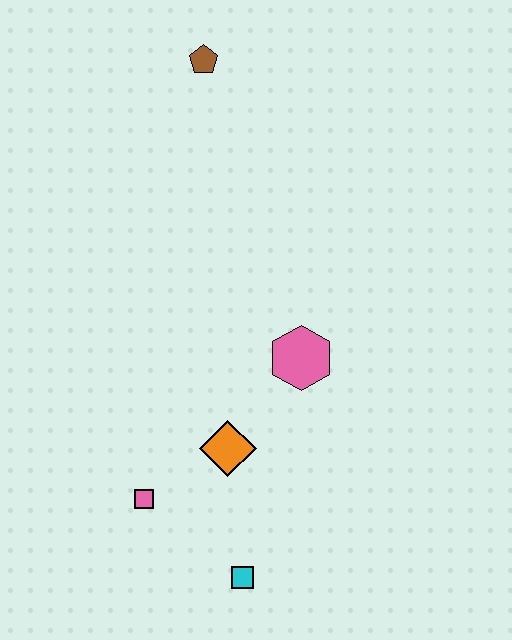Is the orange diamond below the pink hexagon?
Yes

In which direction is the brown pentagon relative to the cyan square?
The brown pentagon is above the cyan square.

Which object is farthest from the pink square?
The brown pentagon is farthest from the pink square.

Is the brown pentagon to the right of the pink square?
Yes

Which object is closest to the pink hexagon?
The orange diamond is closest to the pink hexagon.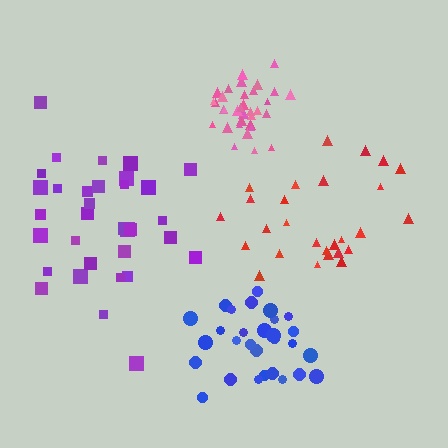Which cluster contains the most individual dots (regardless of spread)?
Pink (34).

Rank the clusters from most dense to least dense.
pink, blue, purple, red.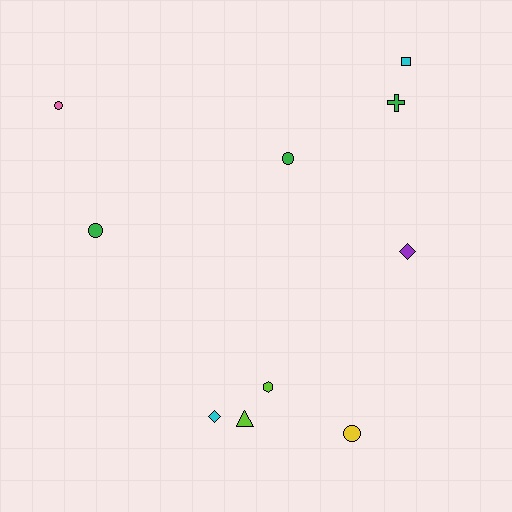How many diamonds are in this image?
There are 2 diamonds.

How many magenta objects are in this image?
There are no magenta objects.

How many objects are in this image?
There are 10 objects.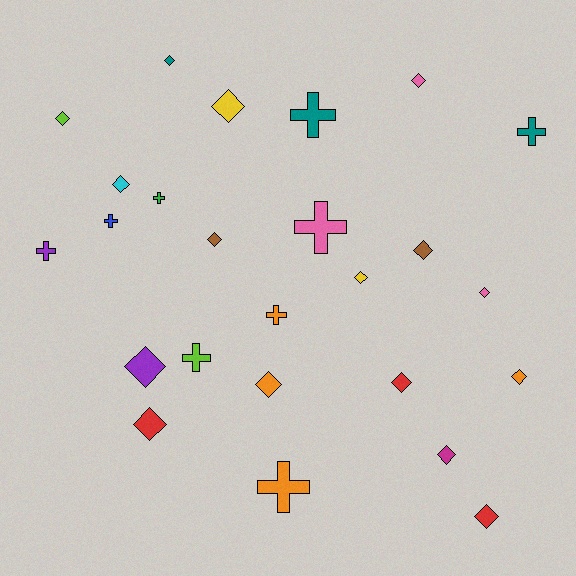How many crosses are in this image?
There are 9 crosses.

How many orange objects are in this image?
There are 4 orange objects.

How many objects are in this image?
There are 25 objects.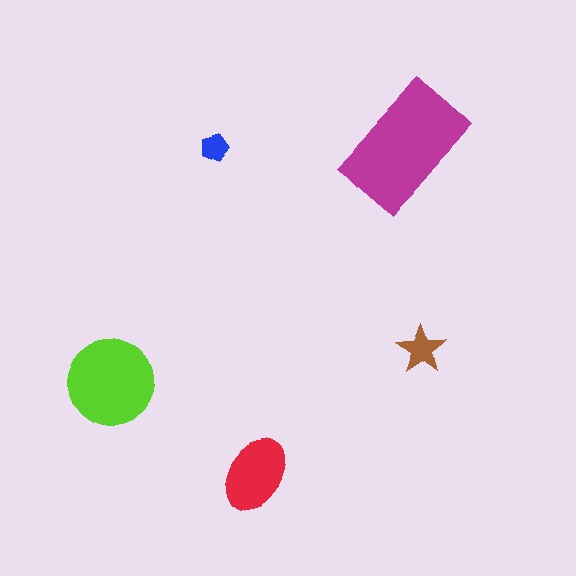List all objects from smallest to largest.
The blue pentagon, the brown star, the red ellipse, the lime circle, the magenta rectangle.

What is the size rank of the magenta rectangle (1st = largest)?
1st.